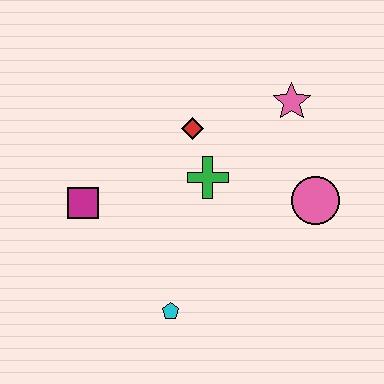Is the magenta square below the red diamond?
Yes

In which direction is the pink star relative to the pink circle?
The pink star is above the pink circle.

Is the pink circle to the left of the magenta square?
No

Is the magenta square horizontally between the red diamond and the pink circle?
No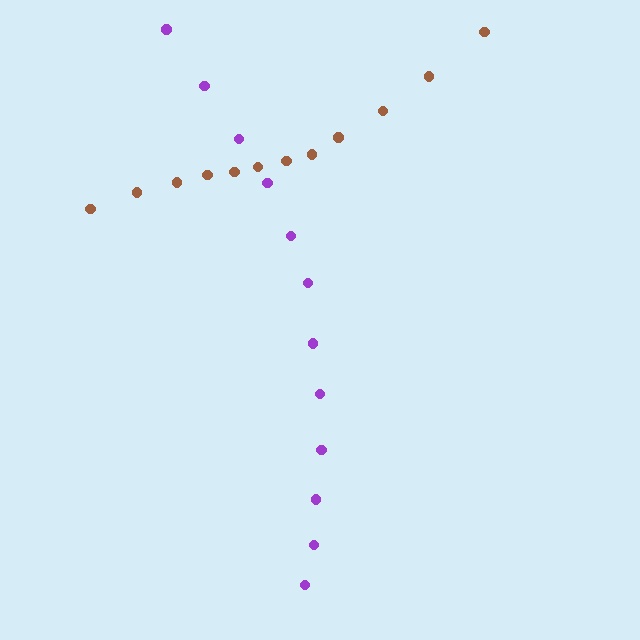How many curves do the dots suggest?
There are 2 distinct paths.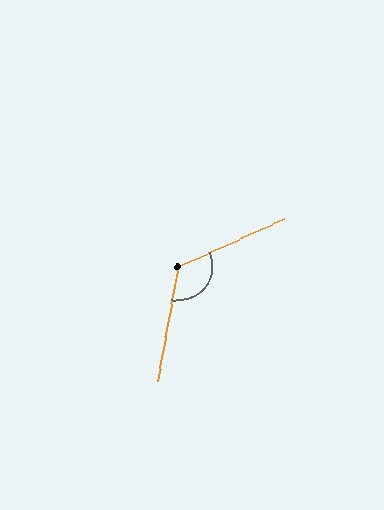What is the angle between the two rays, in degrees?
Approximately 124 degrees.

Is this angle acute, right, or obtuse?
It is obtuse.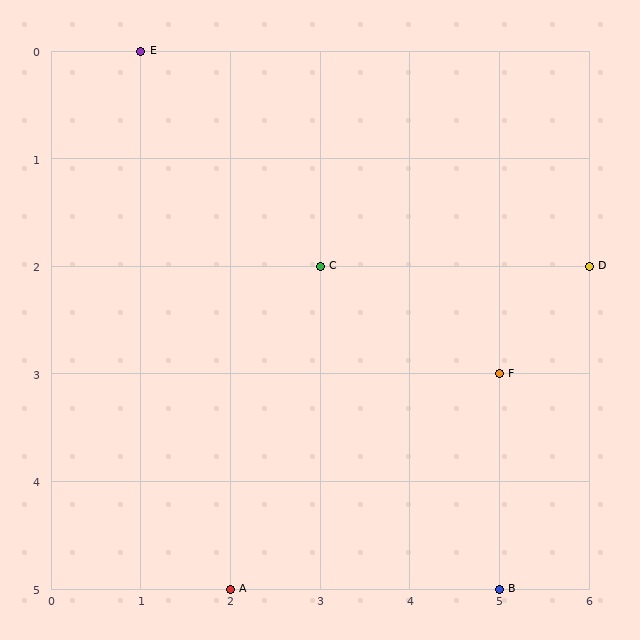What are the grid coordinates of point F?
Point F is at grid coordinates (5, 3).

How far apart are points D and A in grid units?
Points D and A are 4 columns and 3 rows apart (about 5.0 grid units diagonally).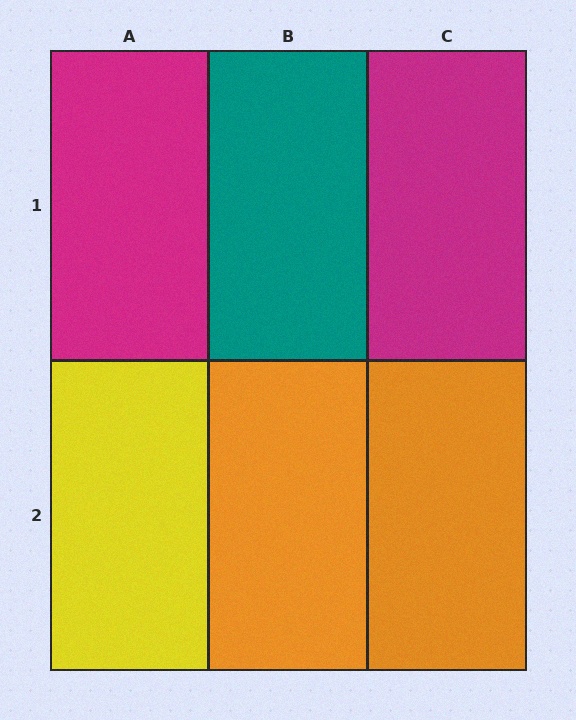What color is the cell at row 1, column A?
Magenta.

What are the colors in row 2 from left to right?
Yellow, orange, orange.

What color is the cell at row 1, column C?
Magenta.